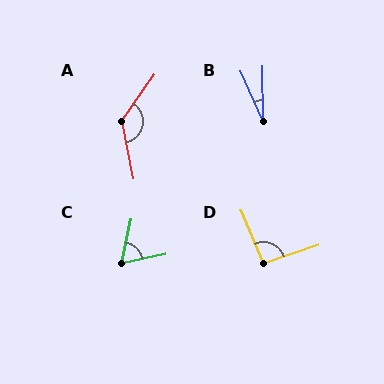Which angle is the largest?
A, at approximately 134 degrees.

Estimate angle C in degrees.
Approximately 65 degrees.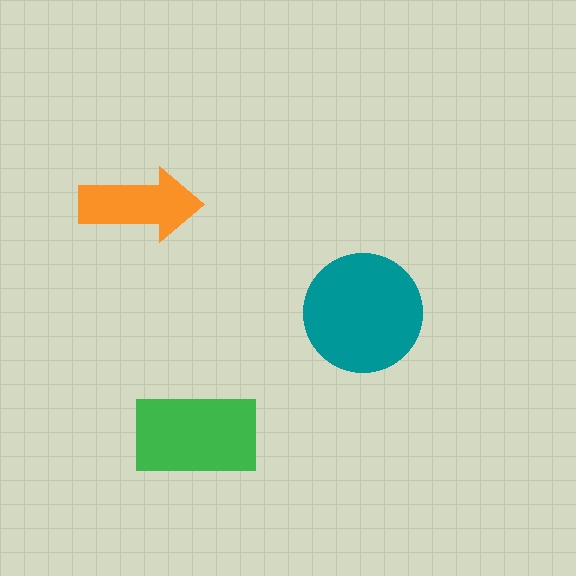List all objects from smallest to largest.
The orange arrow, the green rectangle, the teal circle.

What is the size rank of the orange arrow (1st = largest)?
3rd.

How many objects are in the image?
There are 3 objects in the image.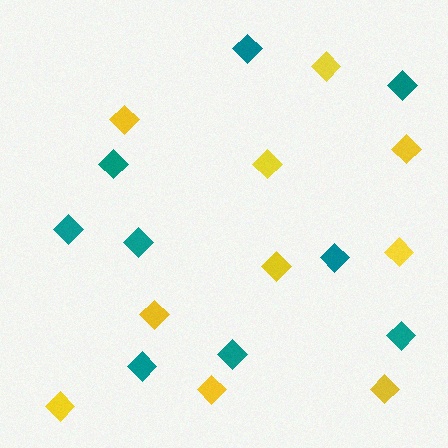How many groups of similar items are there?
There are 2 groups: one group of yellow diamonds (10) and one group of teal diamonds (9).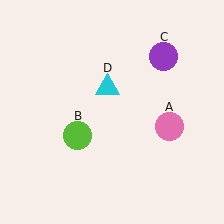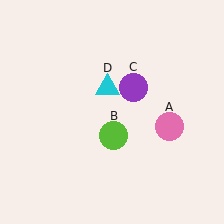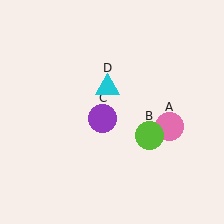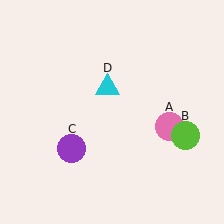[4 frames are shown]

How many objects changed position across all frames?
2 objects changed position: lime circle (object B), purple circle (object C).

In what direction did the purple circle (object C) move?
The purple circle (object C) moved down and to the left.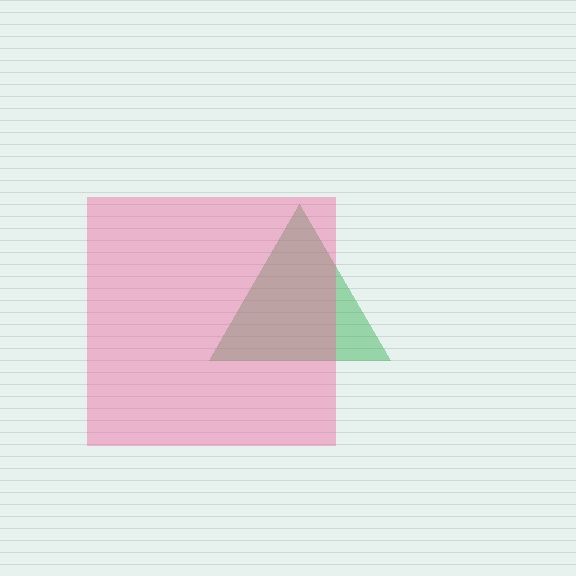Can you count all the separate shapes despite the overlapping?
Yes, there are 2 separate shapes.